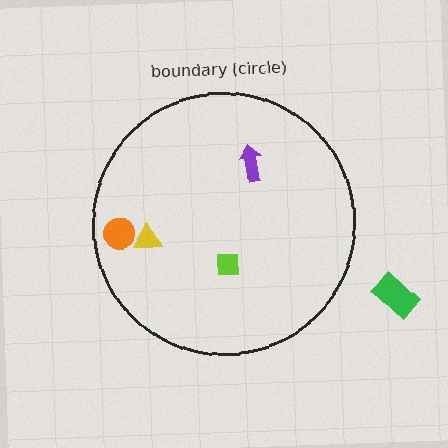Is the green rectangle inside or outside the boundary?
Outside.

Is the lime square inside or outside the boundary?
Inside.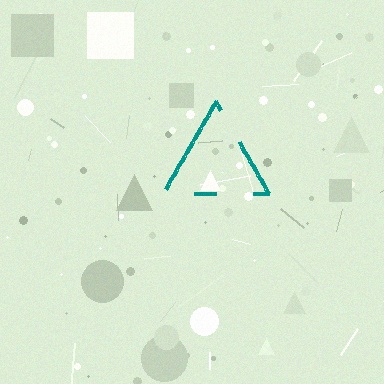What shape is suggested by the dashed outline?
The dashed outline suggests a triangle.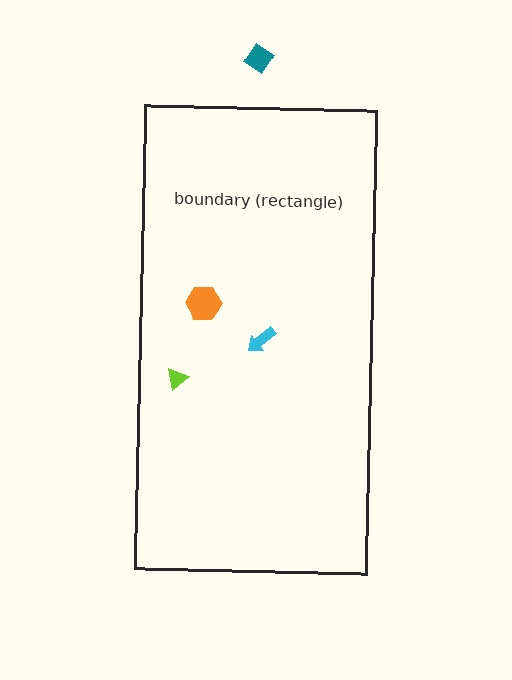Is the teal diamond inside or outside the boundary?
Outside.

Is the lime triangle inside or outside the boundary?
Inside.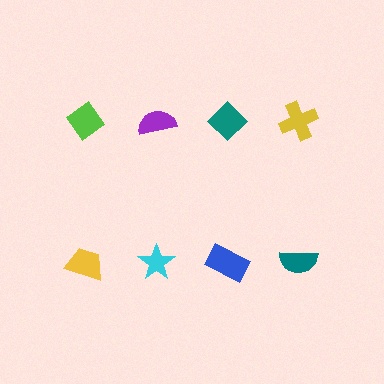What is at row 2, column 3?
A blue rectangle.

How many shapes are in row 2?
4 shapes.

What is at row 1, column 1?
A lime diamond.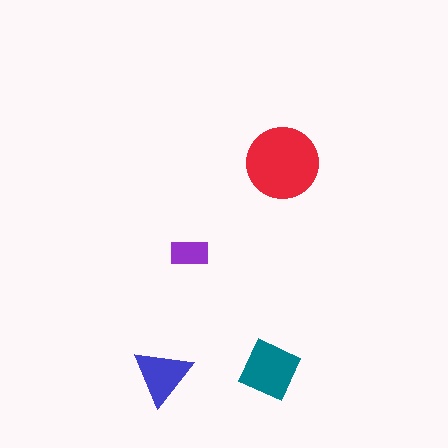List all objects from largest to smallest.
The red circle, the teal square, the blue triangle, the purple rectangle.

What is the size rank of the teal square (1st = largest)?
2nd.